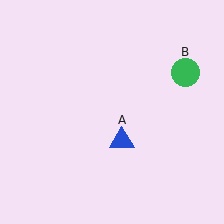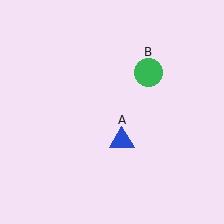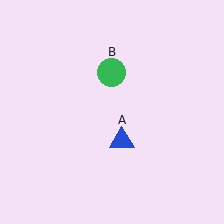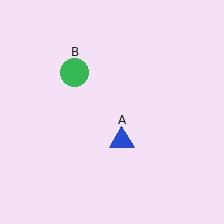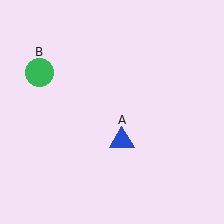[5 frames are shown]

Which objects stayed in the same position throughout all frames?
Blue triangle (object A) remained stationary.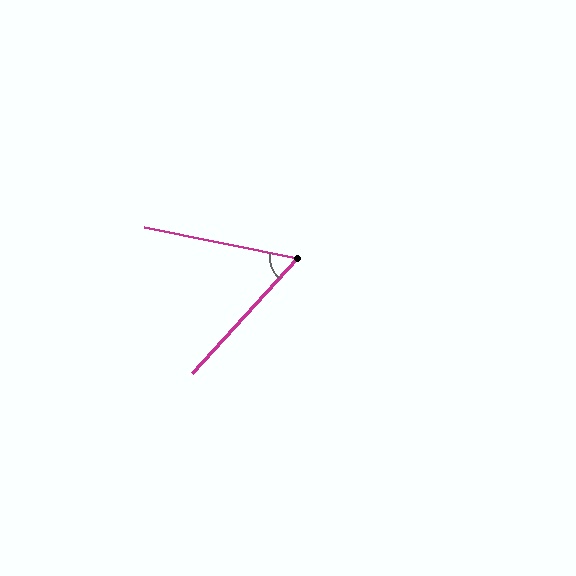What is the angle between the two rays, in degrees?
Approximately 59 degrees.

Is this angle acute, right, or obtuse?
It is acute.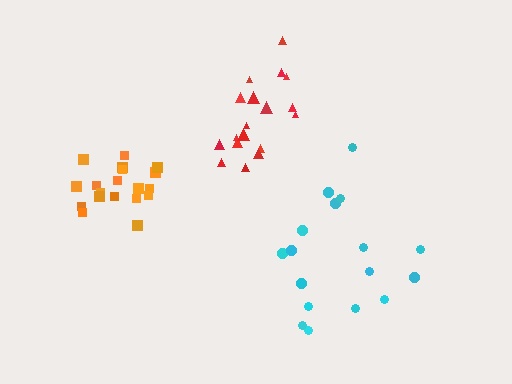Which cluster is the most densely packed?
Orange.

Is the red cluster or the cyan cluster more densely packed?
Red.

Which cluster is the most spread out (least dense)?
Cyan.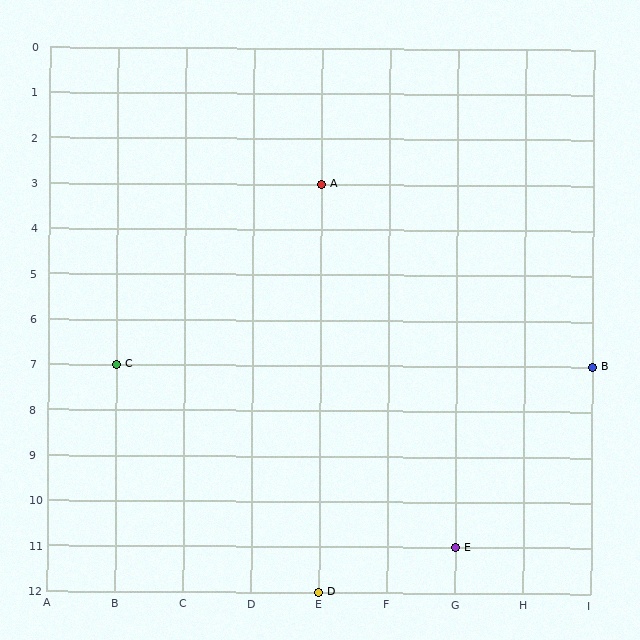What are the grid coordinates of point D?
Point D is at grid coordinates (E, 12).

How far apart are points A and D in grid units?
Points A and D are 9 rows apart.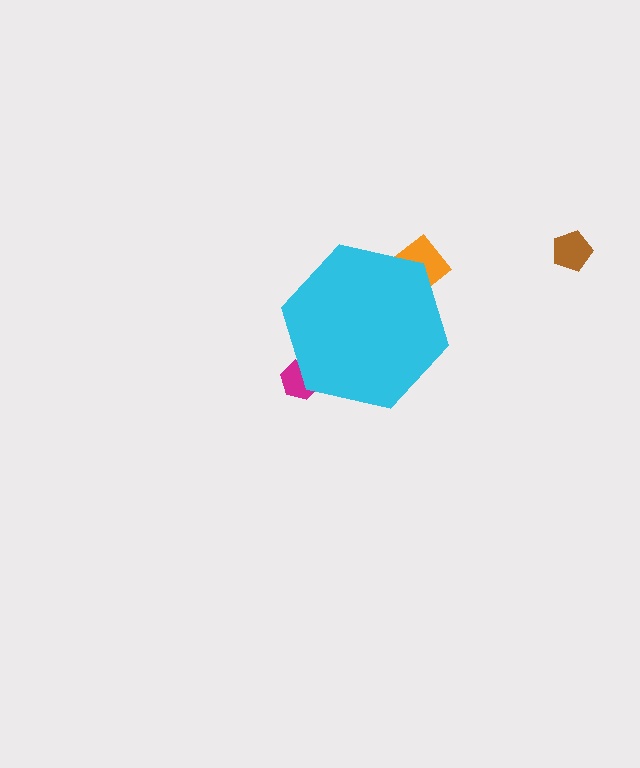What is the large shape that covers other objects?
A cyan hexagon.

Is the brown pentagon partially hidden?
No, the brown pentagon is fully visible.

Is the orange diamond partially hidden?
Yes, the orange diamond is partially hidden behind the cyan hexagon.